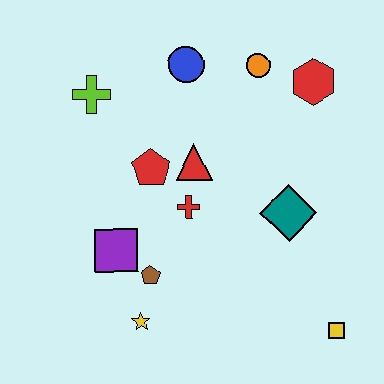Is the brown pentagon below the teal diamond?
Yes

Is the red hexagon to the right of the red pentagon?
Yes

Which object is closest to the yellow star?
The brown pentagon is closest to the yellow star.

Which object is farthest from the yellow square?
The lime cross is farthest from the yellow square.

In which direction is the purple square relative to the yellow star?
The purple square is above the yellow star.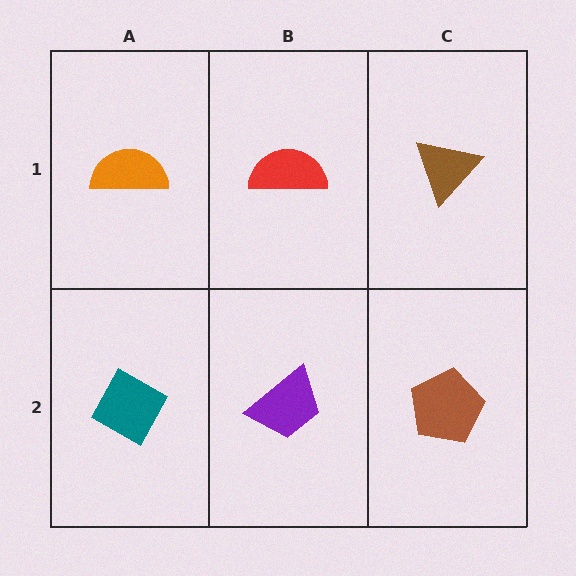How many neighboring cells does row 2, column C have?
2.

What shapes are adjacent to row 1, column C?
A brown pentagon (row 2, column C), a red semicircle (row 1, column B).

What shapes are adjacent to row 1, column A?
A teal diamond (row 2, column A), a red semicircle (row 1, column B).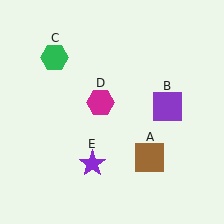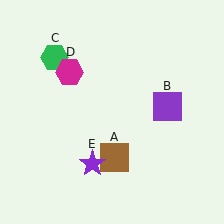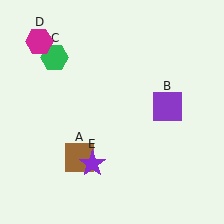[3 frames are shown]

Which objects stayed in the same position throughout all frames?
Purple square (object B) and green hexagon (object C) and purple star (object E) remained stationary.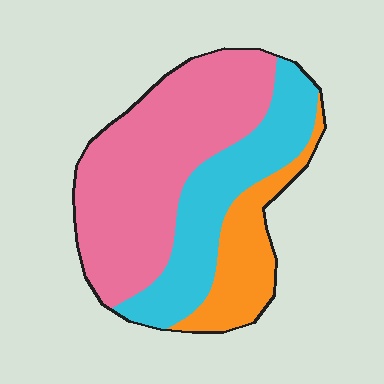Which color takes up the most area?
Pink, at roughly 50%.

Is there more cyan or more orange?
Cyan.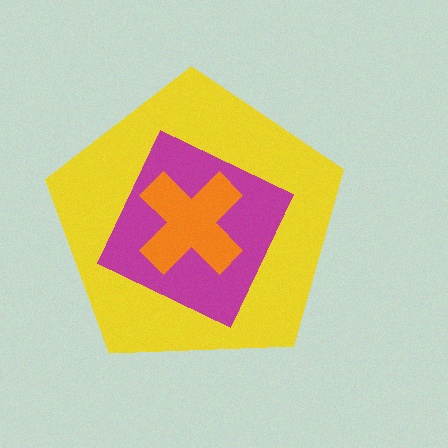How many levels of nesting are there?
3.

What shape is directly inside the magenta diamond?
The orange cross.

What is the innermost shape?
The orange cross.